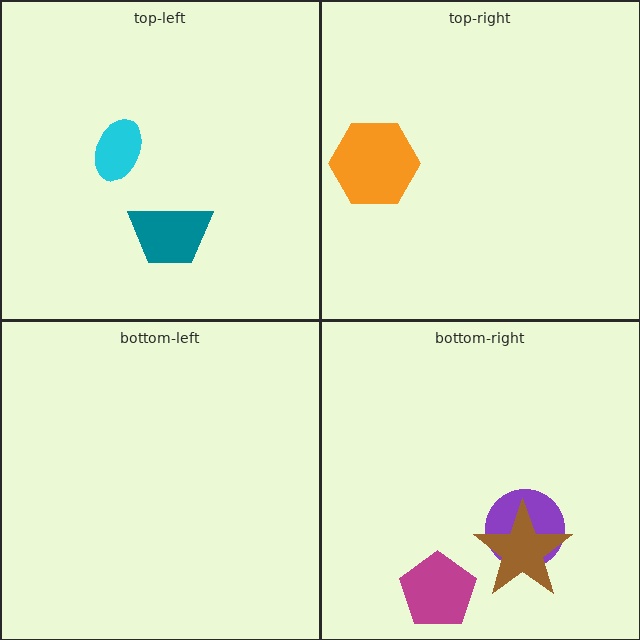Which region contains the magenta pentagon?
The bottom-right region.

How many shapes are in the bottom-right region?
3.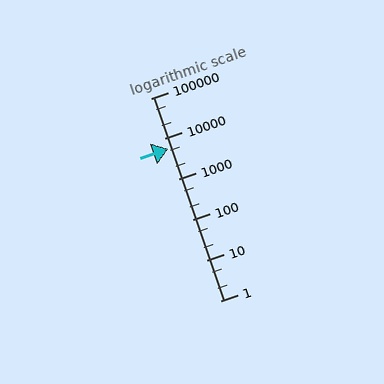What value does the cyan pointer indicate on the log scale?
The pointer indicates approximately 5700.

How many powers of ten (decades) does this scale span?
The scale spans 5 decades, from 1 to 100000.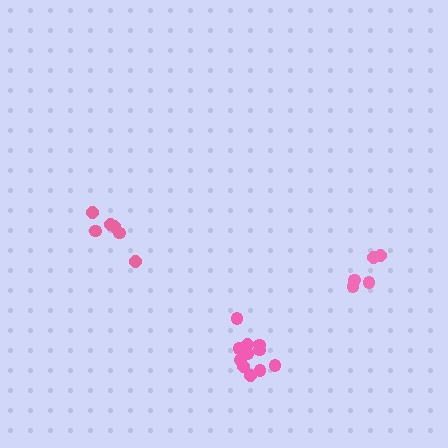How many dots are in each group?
Group 1: 6 dots, Group 2: 11 dots, Group 3: 5 dots (22 total).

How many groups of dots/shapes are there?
There are 3 groups.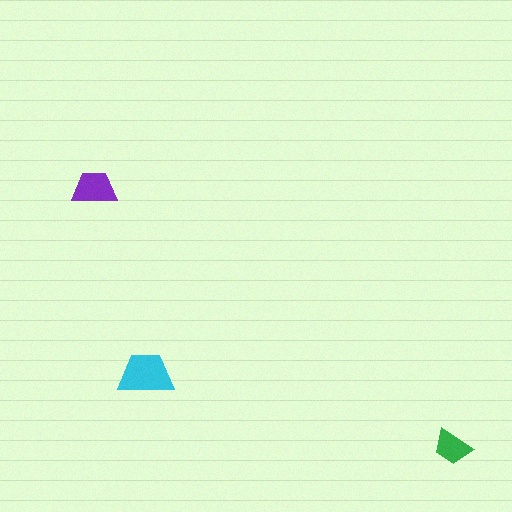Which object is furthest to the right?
The green trapezoid is rightmost.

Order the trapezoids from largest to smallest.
the cyan one, the purple one, the green one.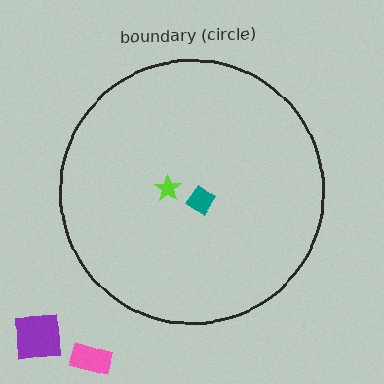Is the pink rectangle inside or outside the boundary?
Outside.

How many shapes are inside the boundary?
2 inside, 2 outside.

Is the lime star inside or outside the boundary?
Inside.